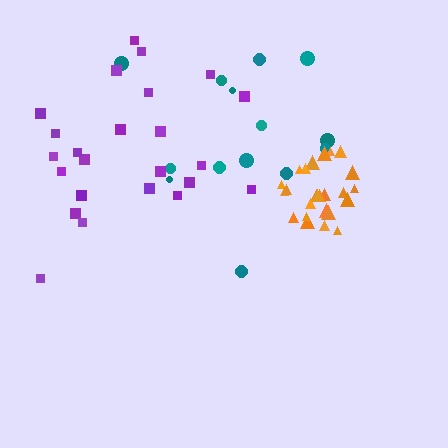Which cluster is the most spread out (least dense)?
Teal.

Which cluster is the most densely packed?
Orange.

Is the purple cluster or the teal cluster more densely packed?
Purple.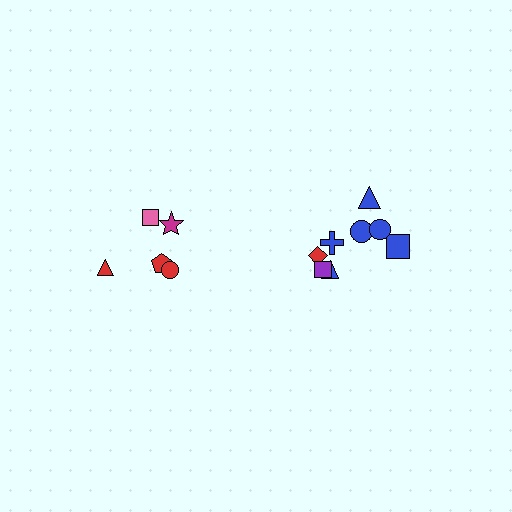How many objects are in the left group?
There are 5 objects.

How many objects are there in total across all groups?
There are 13 objects.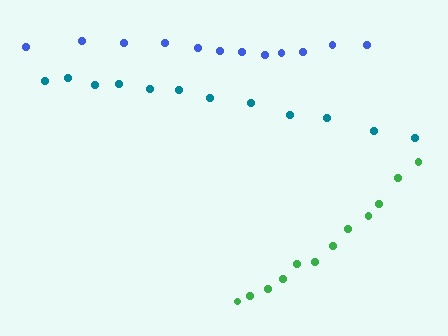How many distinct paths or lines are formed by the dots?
There are 3 distinct paths.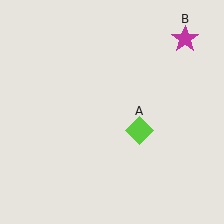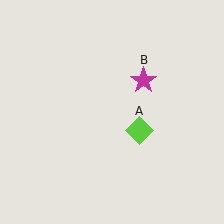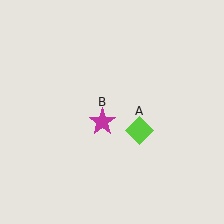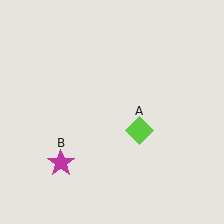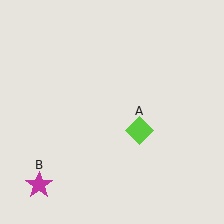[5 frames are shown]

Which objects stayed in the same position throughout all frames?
Lime diamond (object A) remained stationary.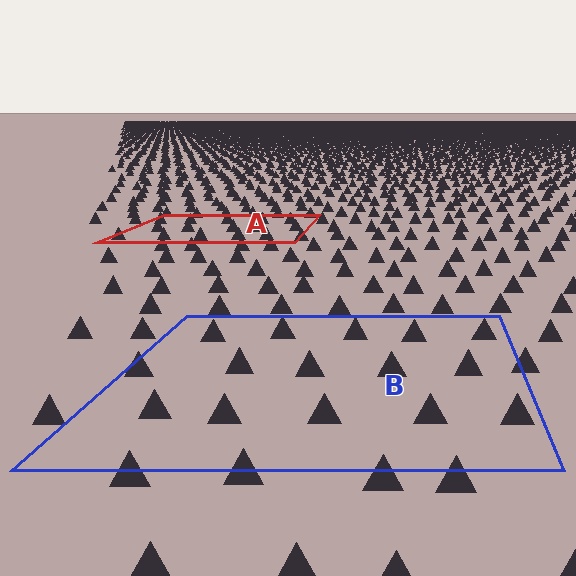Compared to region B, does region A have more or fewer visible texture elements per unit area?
Region A has more texture elements per unit area — they are packed more densely because it is farther away.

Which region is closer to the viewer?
Region B is closer. The texture elements there are larger and more spread out.